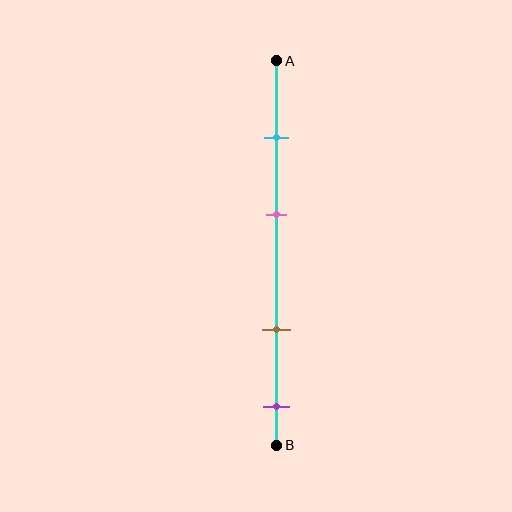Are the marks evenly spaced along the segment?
No, the marks are not evenly spaced.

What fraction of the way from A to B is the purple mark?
The purple mark is approximately 90% (0.9) of the way from A to B.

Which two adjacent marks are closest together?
The cyan and pink marks are the closest adjacent pair.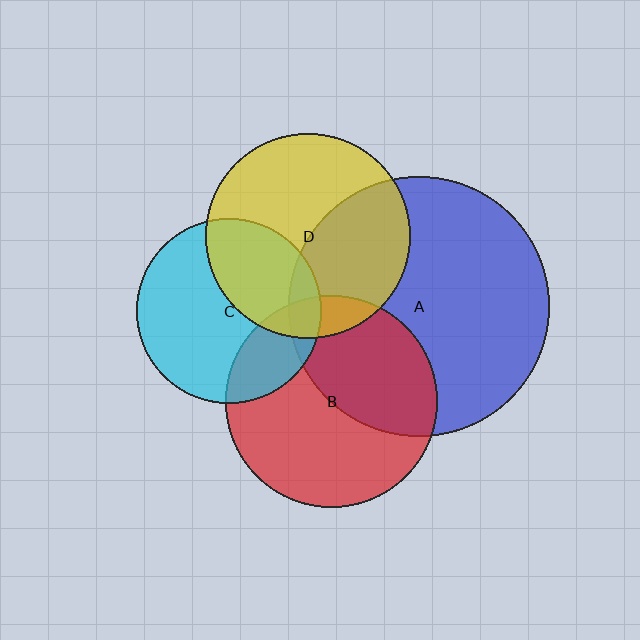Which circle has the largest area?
Circle A (blue).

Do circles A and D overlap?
Yes.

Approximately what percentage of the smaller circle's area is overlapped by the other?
Approximately 40%.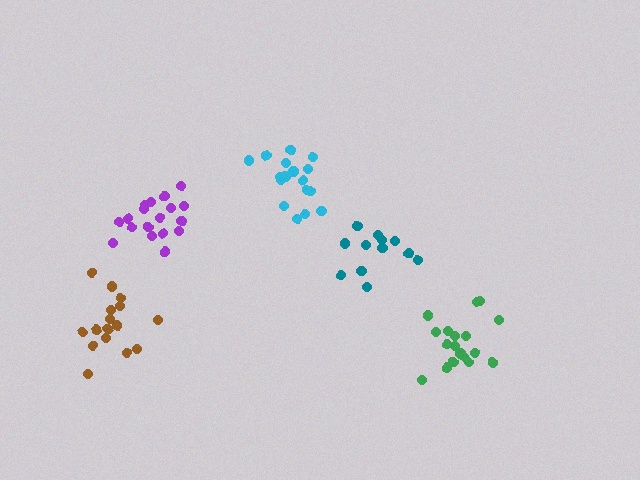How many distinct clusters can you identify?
There are 5 distinct clusters.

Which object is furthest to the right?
The green cluster is rightmost.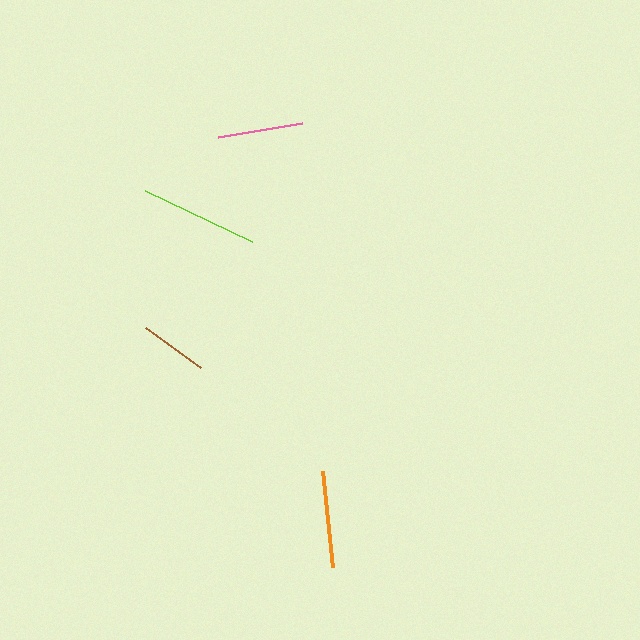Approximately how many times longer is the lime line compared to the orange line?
The lime line is approximately 1.2 times the length of the orange line.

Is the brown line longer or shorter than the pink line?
The pink line is longer than the brown line.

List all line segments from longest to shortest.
From longest to shortest: lime, orange, pink, brown.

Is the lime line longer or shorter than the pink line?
The lime line is longer than the pink line.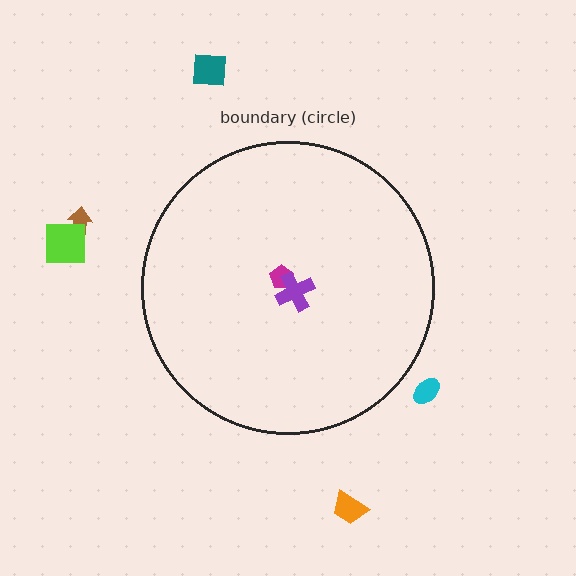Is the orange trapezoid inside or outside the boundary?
Outside.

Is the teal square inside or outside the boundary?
Outside.